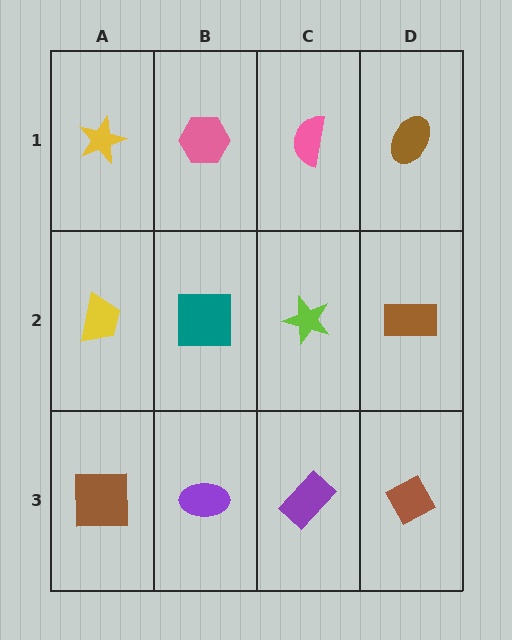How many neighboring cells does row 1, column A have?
2.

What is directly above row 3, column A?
A yellow trapezoid.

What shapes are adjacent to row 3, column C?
A lime star (row 2, column C), a purple ellipse (row 3, column B), a brown diamond (row 3, column D).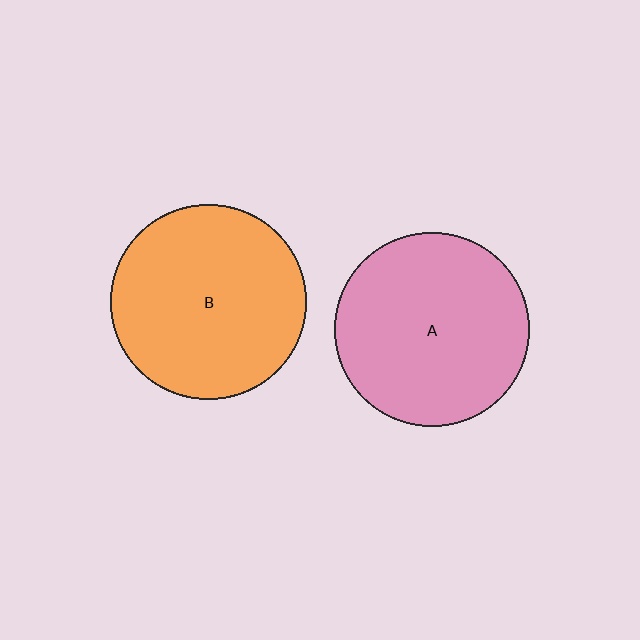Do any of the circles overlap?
No, none of the circles overlap.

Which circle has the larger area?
Circle B (orange).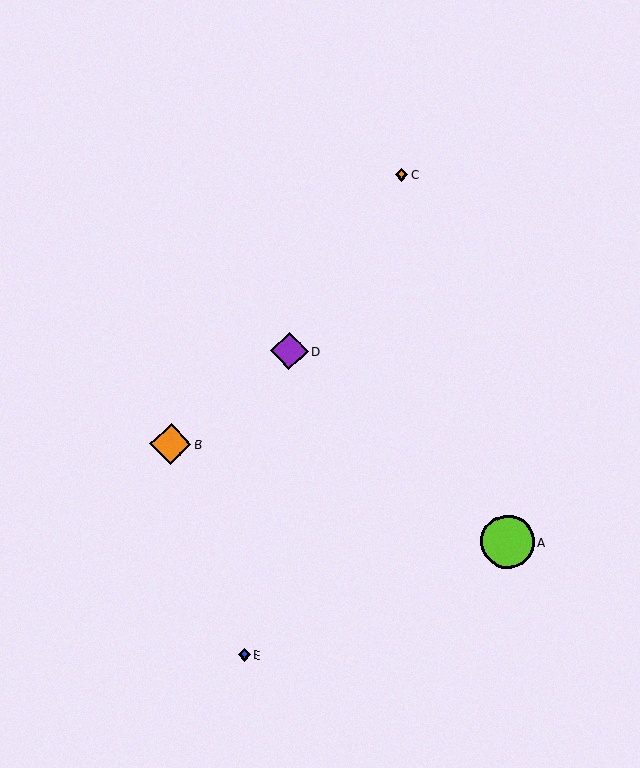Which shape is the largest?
The lime circle (labeled A) is the largest.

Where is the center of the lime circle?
The center of the lime circle is at (507, 542).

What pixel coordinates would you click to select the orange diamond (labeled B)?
Click at (170, 444) to select the orange diamond B.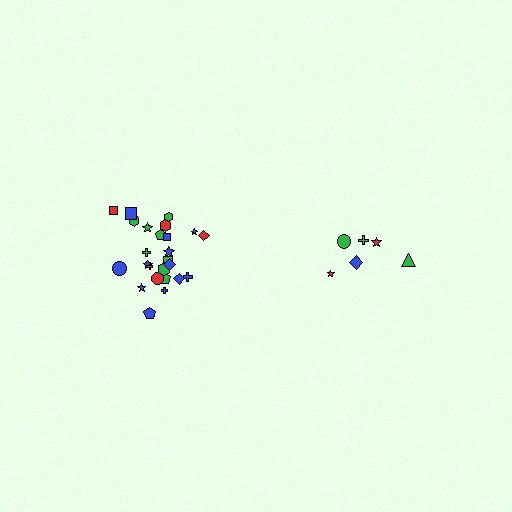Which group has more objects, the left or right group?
The left group.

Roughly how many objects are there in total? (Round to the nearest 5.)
Roughly 30 objects in total.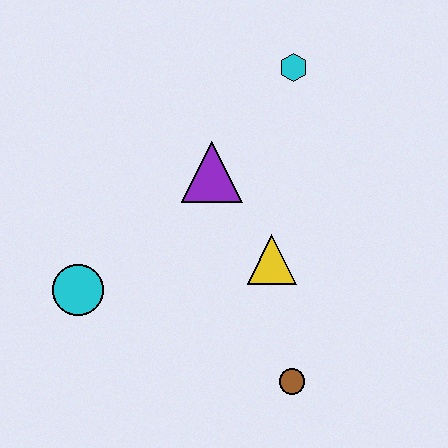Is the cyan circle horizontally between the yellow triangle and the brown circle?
No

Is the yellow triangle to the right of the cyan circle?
Yes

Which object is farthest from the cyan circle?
The cyan hexagon is farthest from the cyan circle.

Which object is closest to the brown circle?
The yellow triangle is closest to the brown circle.